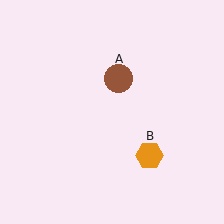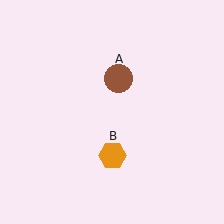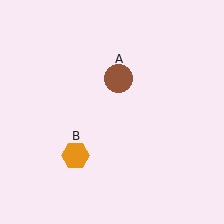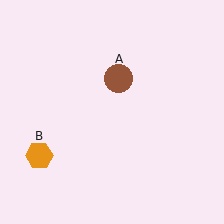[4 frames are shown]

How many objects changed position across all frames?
1 object changed position: orange hexagon (object B).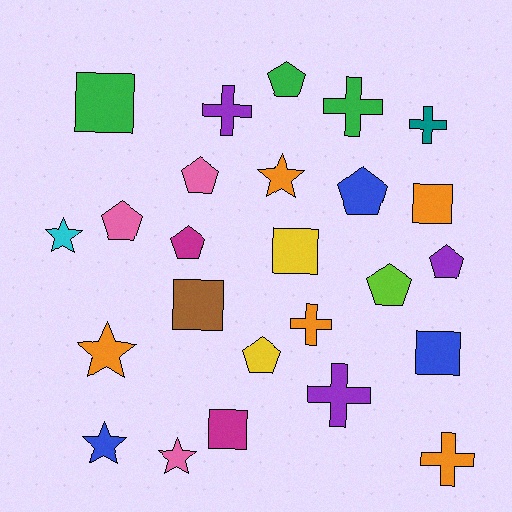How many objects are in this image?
There are 25 objects.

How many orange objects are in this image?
There are 5 orange objects.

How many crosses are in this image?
There are 6 crosses.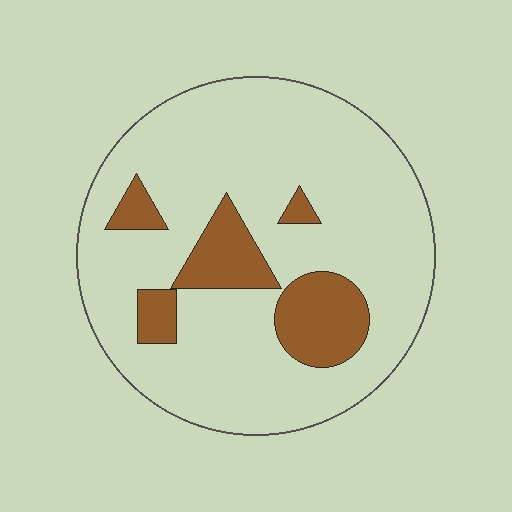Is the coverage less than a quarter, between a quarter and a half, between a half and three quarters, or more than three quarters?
Less than a quarter.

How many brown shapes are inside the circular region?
5.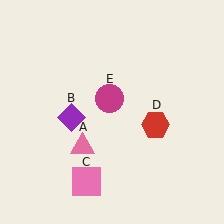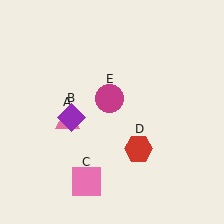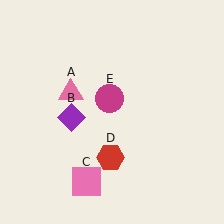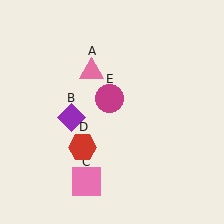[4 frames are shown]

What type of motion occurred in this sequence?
The pink triangle (object A), red hexagon (object D) rotated clockwise around the center of the scene.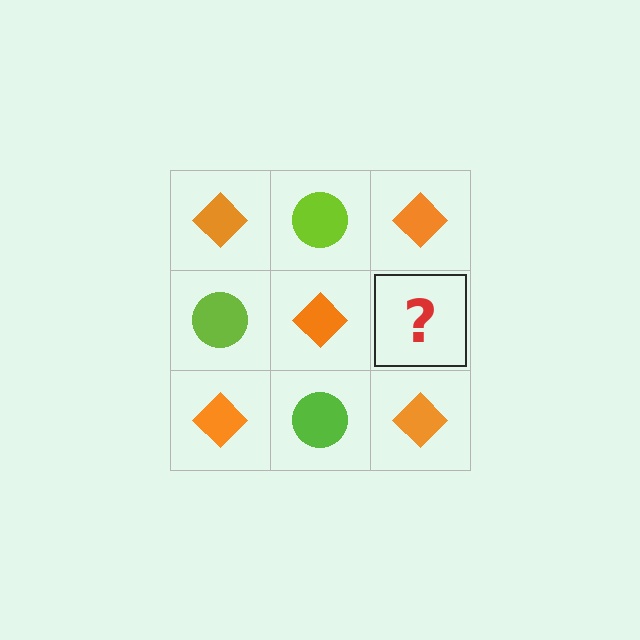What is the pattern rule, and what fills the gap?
The rule is that it alternates orange diamond and lime circle in a checkerboard pattern. The gap should be filled with a lime circle.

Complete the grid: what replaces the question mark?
The question mark should be replaced with a lime circle.